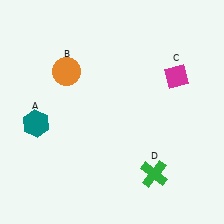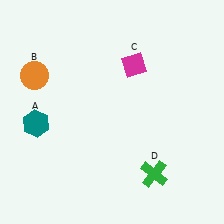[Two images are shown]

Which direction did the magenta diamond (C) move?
The magenta diamond (C) moved left.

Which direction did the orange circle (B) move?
The orange circle (B) moved left.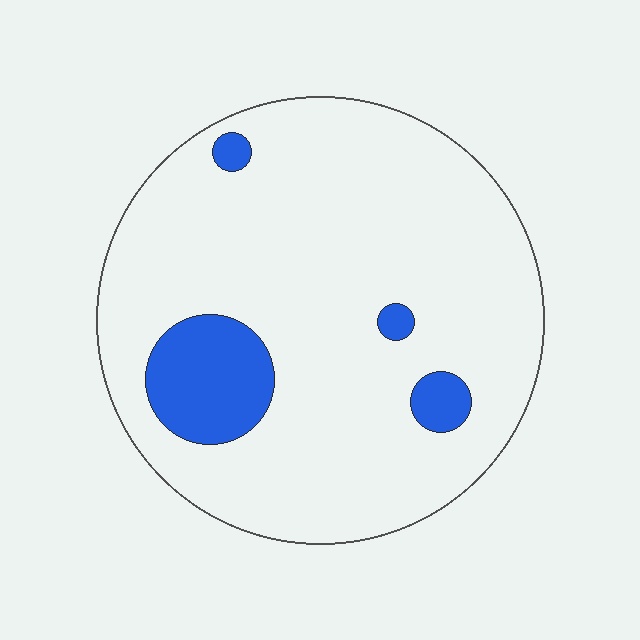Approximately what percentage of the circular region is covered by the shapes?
Approximately 10%.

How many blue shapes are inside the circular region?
4.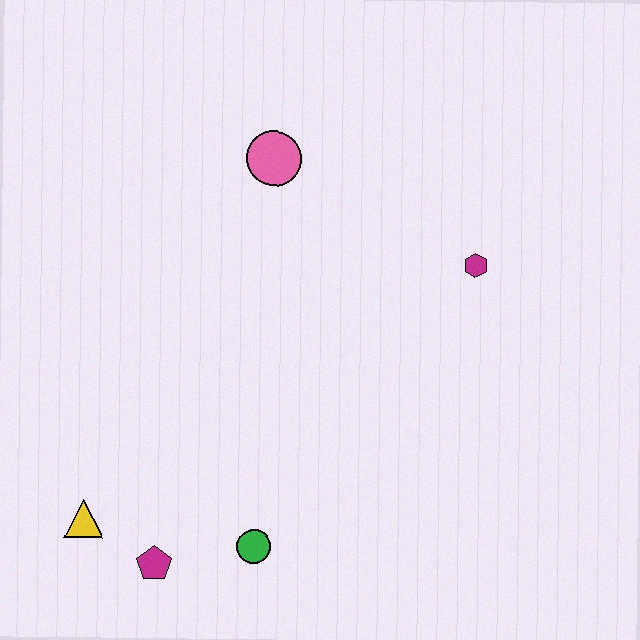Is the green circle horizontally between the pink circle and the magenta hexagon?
No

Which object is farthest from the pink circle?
The magenta pentagon is farthest from the pink circle.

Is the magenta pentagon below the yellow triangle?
Yes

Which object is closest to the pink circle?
The magenta hexagon is closest to the pink circle.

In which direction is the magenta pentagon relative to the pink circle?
The magenta pentagon is below the pink circle.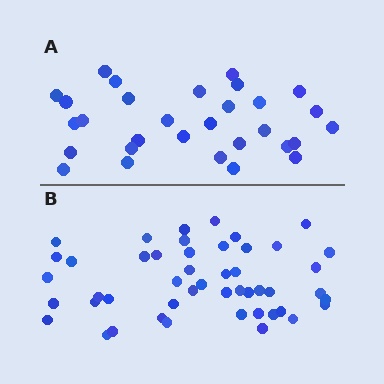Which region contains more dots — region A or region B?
Region B (the bottom region) has more dots.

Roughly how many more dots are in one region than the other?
Region B has approximately 20 more dots than region A.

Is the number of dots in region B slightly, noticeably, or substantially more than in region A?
Region B has substantially more. The ratio is roughly 1.6 to 1.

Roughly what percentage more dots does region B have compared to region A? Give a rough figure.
About 60% more.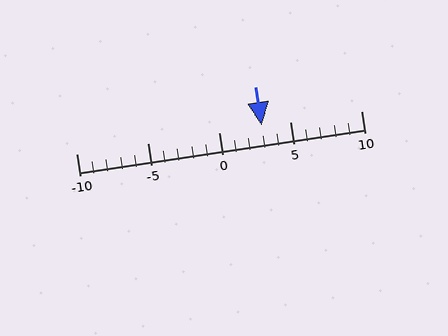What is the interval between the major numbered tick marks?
The major tick marks are spaced 5 units apart.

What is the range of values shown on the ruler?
The ruler shows values from -10 to 10.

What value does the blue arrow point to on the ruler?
The blue arrow points to approximately 3.